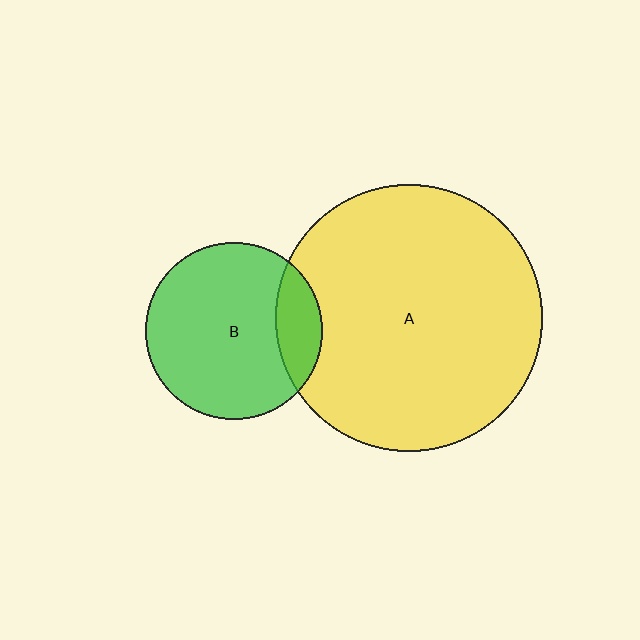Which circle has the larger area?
Circle A (yellow).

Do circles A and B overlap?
Yes.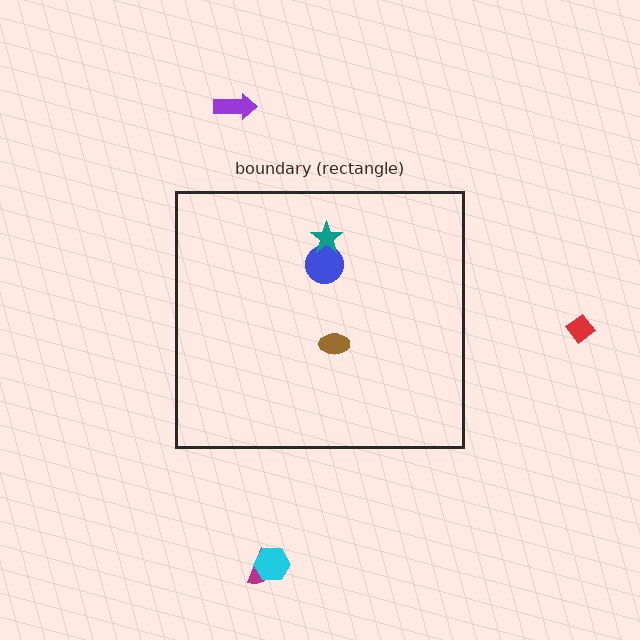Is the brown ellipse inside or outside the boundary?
Inside.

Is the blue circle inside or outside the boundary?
Inside.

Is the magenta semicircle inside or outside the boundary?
Outside.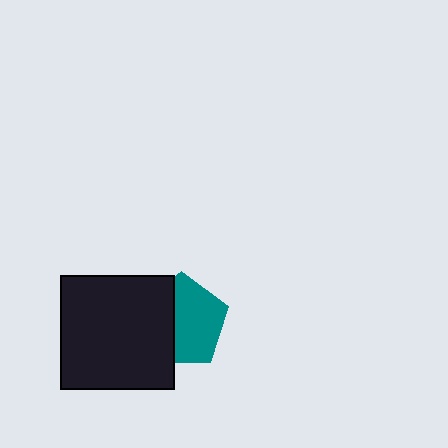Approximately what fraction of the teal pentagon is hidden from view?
Roughly 42% of the teal pentagon is hidden behind the black square.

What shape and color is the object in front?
The object in front is a black square.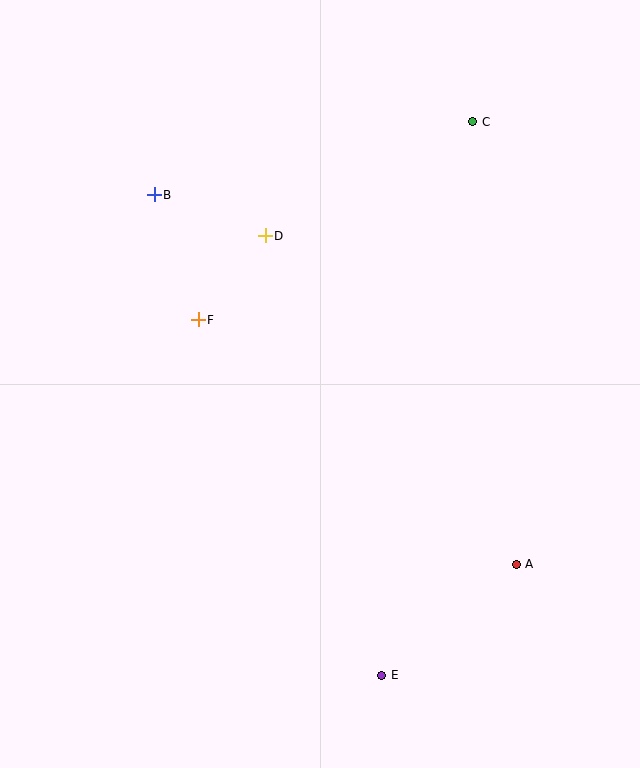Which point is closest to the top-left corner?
Point B is closest to the top-left corner.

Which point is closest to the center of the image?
Point F at (198, 320) is closest to the center.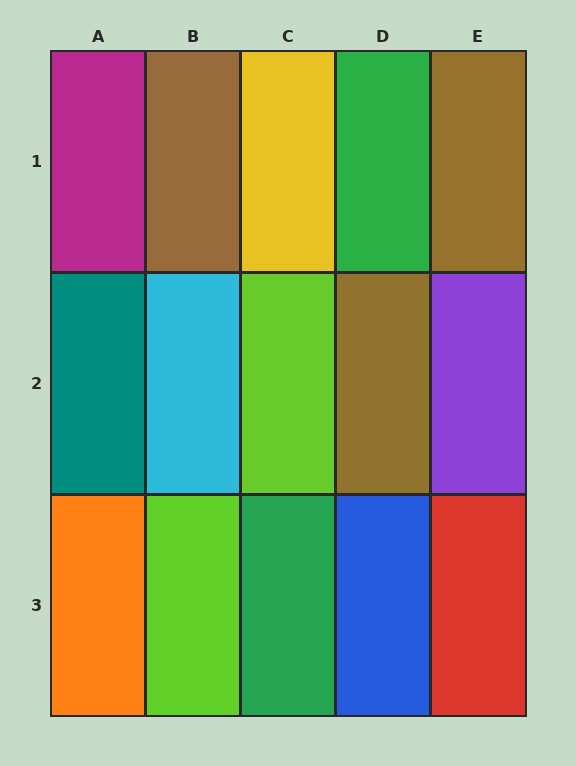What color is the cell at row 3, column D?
Blue.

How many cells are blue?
1 cell is blue.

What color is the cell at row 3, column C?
Green.